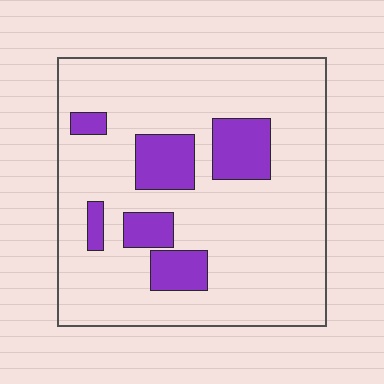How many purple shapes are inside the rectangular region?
6.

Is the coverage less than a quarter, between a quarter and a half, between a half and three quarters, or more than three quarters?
Less than a quarter.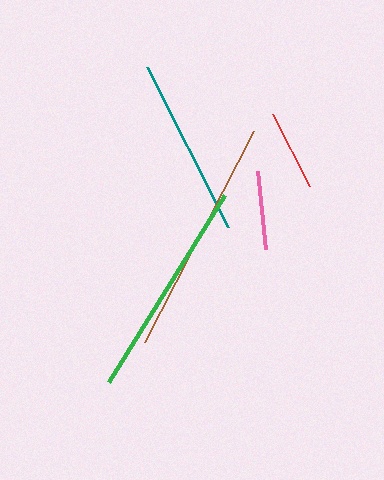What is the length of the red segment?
The red segment is approximately 80 pixels long.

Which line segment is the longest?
The brown line is the longest at approximately 237 pixels.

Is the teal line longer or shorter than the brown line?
The brown line is longer than the teal line.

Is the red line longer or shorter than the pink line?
The red line is longer than the pink line.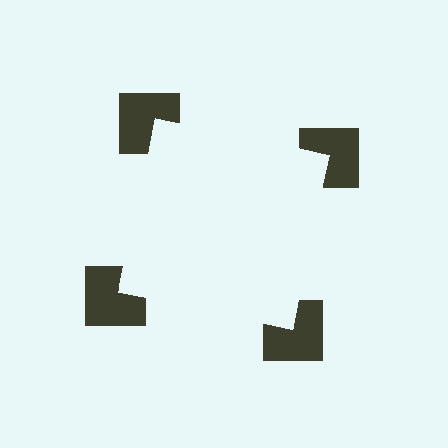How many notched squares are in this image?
There are 4 — one at each vertex of the illusory square.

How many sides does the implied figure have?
4 sides.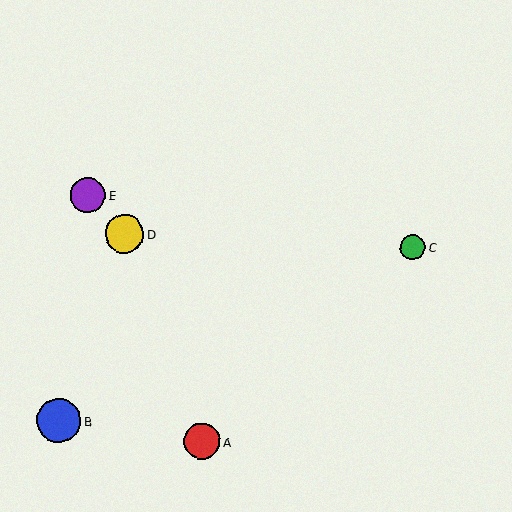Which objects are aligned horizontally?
Objects C, D are aligned horizontally.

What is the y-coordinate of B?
Object B is at y≈421.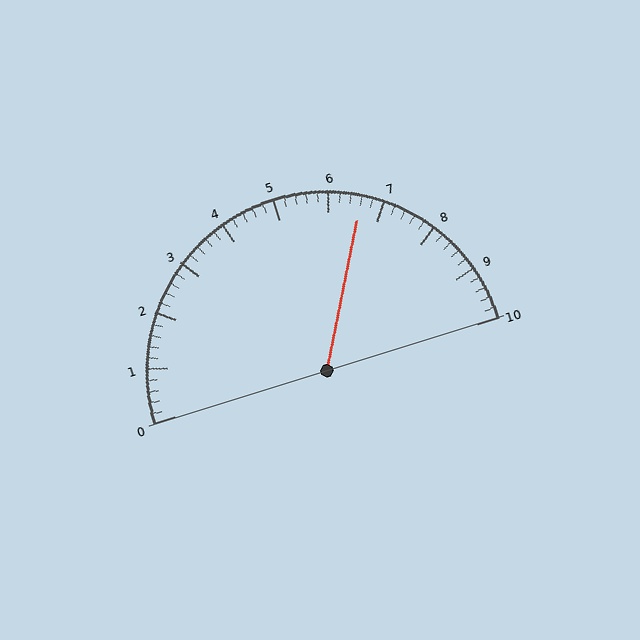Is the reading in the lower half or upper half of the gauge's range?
The reading is in the upper half of the range (0 to 10).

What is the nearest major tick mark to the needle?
The nearest major tick mark is 7.